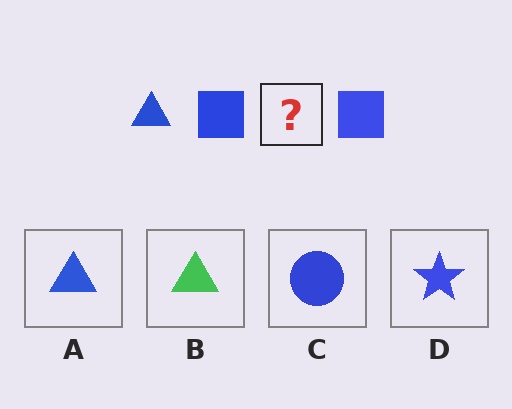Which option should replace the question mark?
Option A.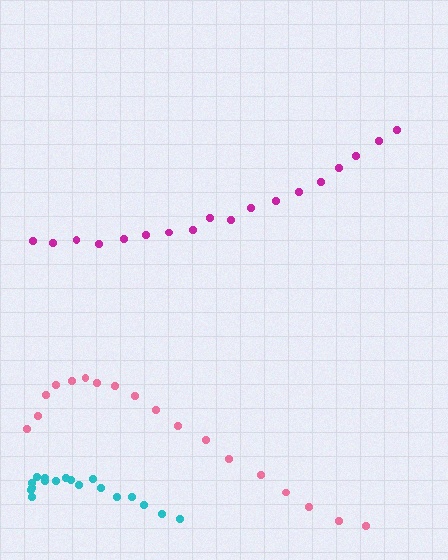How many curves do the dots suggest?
There are 3 distinct paths.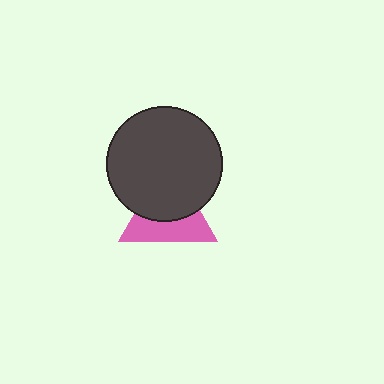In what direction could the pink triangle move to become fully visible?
The pink triangle could move down. That would shift it out from behind the dark gray circle entirely.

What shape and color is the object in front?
The object in front is a dark gray circle.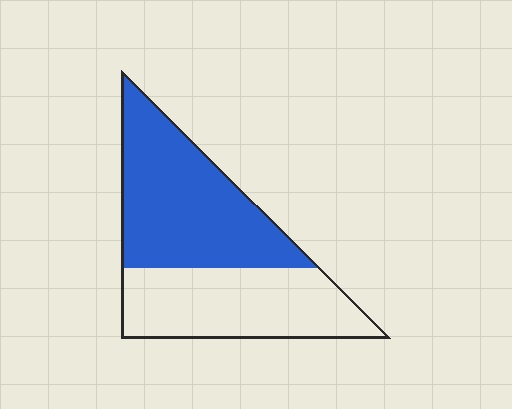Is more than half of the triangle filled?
Yes.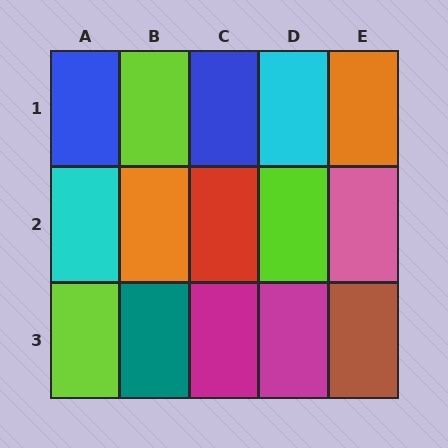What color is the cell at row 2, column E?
Pink.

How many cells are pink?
1 cell is pink.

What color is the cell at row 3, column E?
Brown.